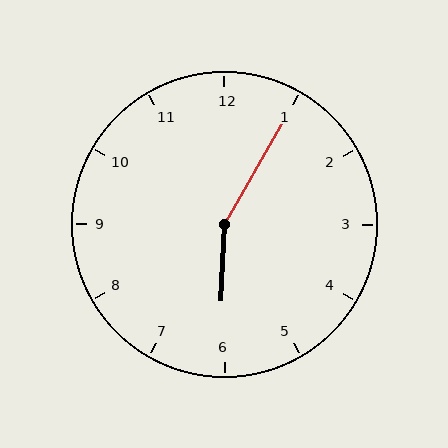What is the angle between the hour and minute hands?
Approximately 152 degrees.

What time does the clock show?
6:05.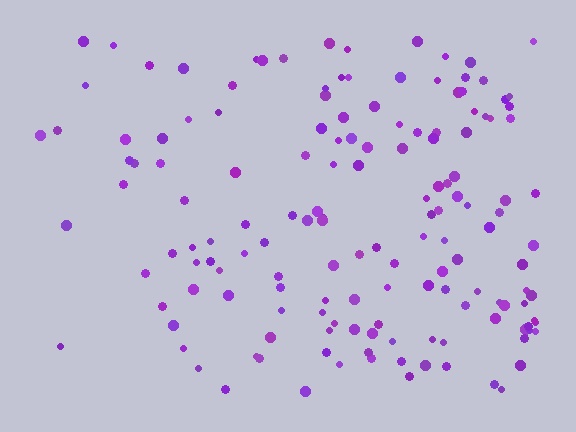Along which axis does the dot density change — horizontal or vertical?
Horizontal.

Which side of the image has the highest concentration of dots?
The right.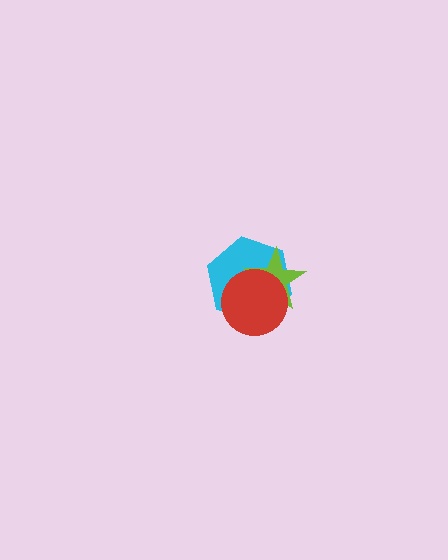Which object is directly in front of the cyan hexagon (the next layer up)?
The lime star is directly in front of the cyan hexagon.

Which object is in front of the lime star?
The red circle is in front of the lime star.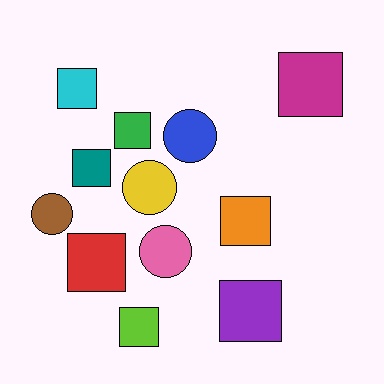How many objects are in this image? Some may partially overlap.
There are 12 objects.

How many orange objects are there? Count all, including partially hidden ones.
There is 1 orange object.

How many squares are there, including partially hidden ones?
There are 8 squares.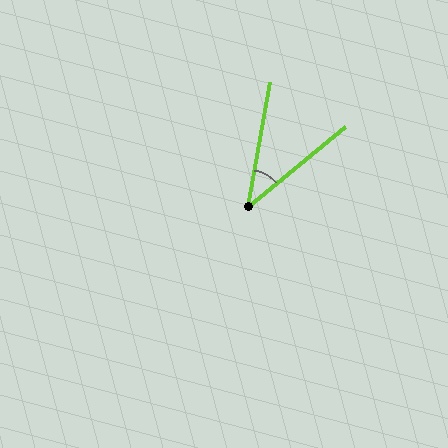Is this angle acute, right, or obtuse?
It is acute.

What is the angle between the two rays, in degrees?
Approximately 40 degrees.